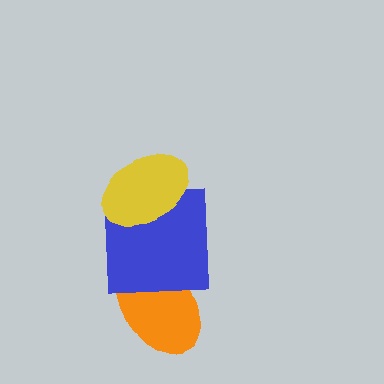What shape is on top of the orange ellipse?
The blue square is on top of the orange ellipse.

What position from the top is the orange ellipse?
The orange ellipse is 3rd from the top.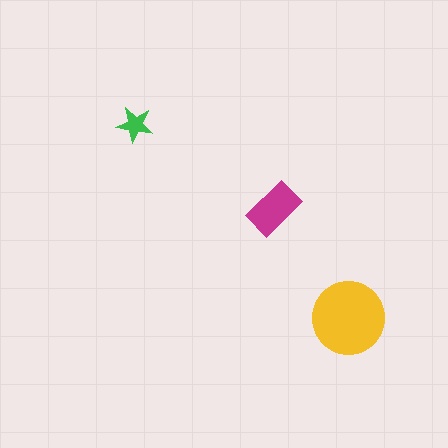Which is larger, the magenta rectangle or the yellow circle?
The yellow circle.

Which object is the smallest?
The green star.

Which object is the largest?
The yellow circle.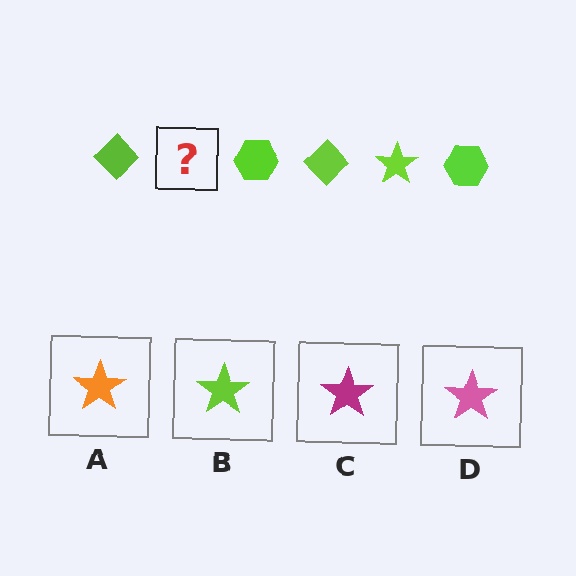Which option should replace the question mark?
Option B.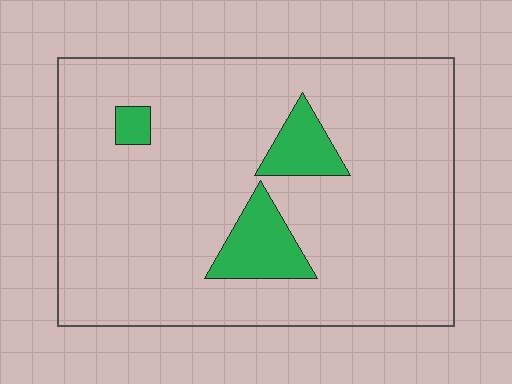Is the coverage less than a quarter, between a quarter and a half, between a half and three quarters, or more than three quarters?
Less than a quarter.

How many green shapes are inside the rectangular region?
3.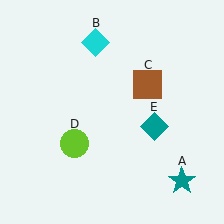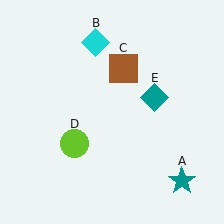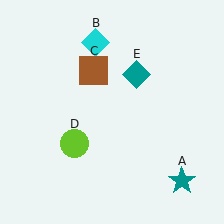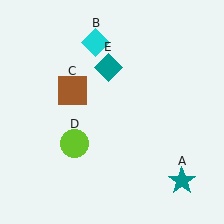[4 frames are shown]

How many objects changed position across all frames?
2 objects changed position: brown square (object C), teal diamond (object E).